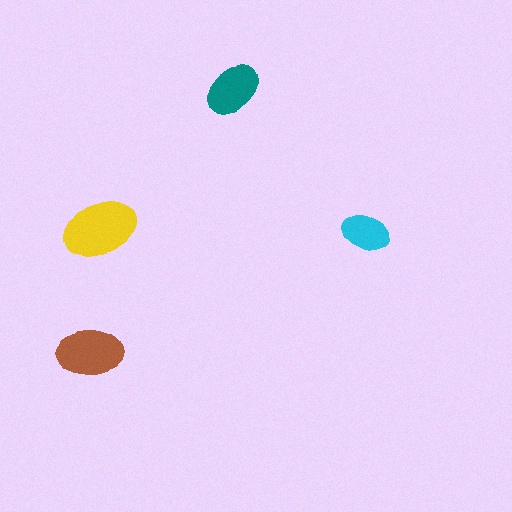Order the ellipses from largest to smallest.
the yellow one, the brown one, the teal one, the cyan one.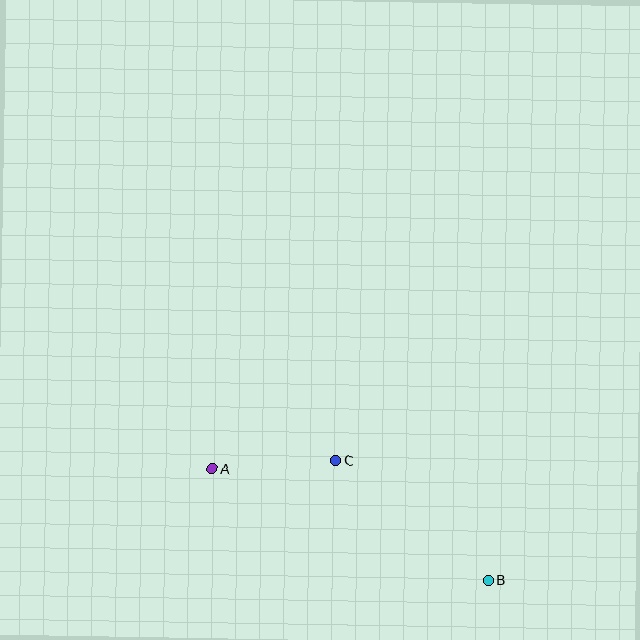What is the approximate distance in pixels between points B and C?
The distance between B and C is approximately 194 pixels.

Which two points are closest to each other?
Points A and C are closest to each other.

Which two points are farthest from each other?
Points A and B are farthest from each other.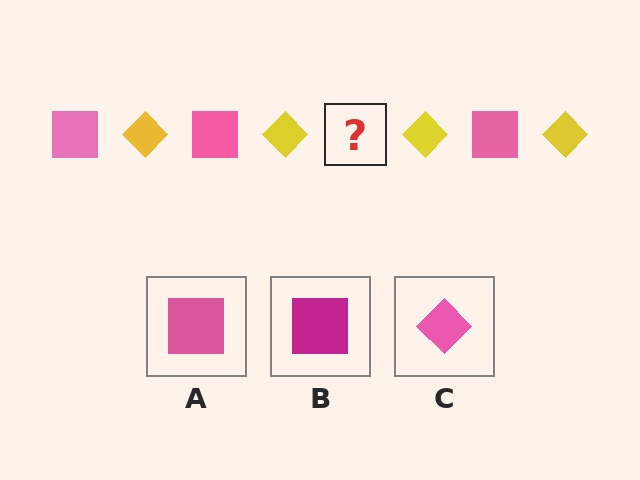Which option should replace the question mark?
Option A.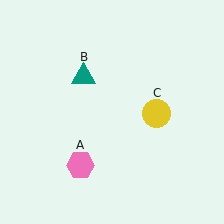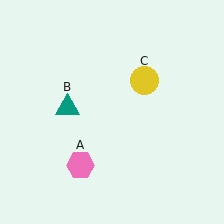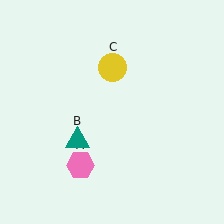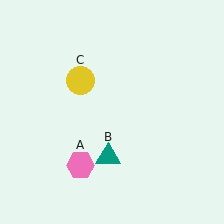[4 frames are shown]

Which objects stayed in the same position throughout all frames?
Pink hexagon (object A) remained stationary.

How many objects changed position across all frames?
2 objects changed position: teal triangle (object B), yellow circle (object C).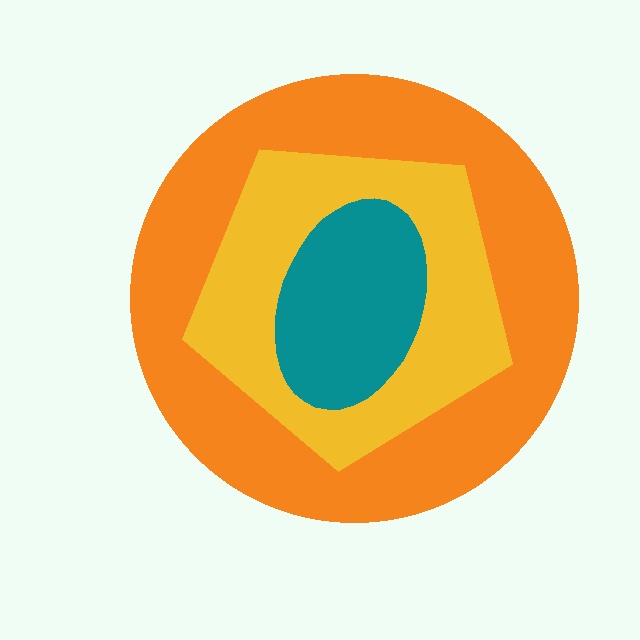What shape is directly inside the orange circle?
The yellow pentagon.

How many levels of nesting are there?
3.